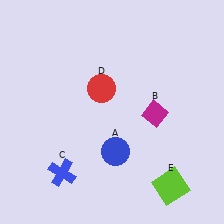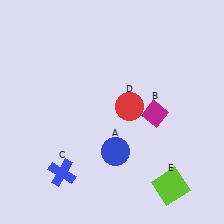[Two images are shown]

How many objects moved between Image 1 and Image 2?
1 object moved between the two images.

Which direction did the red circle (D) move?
The red circle (D) moved right.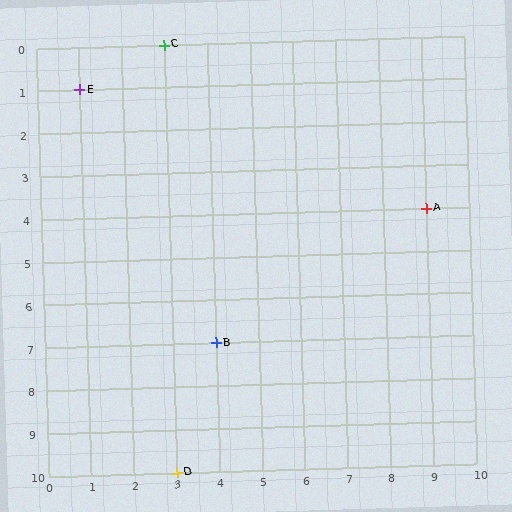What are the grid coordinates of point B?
Point B is at grid coordinates (4, 7).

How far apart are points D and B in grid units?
Points D and B are 1 column and 3 rows apart (about 3.2 grid units diagonally).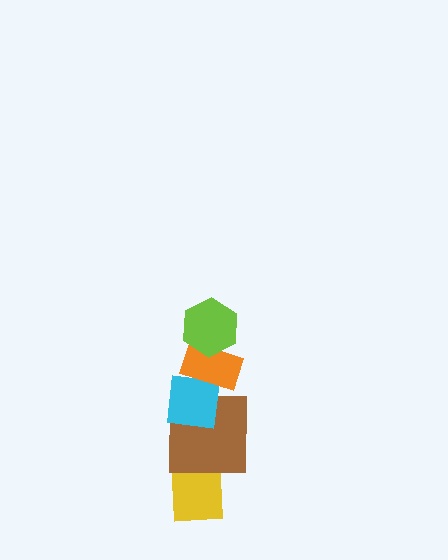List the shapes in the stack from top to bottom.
From top to bottom: the lime hexagon, the orange rectangle, the cyan square, the brown square, the yellow rectangle.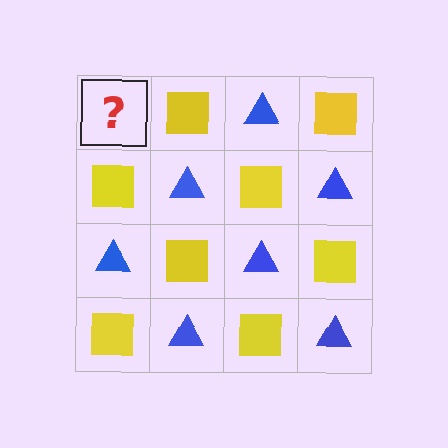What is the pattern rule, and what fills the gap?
The rule is that it alternates blue triangle and yellow square in a checkerboard pattern. The gap should be filled with a blue triangle.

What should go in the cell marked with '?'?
The missing cell should contain a blue triangle.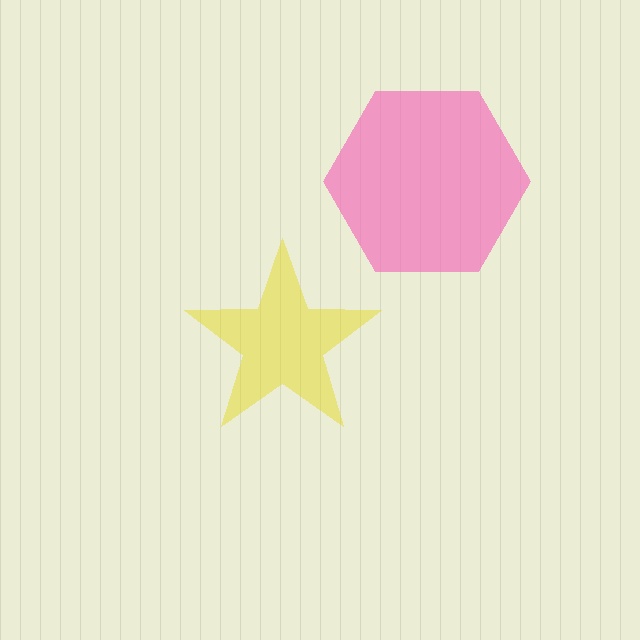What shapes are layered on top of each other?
The layered shapes are: a yellow star, a pink hexagon.